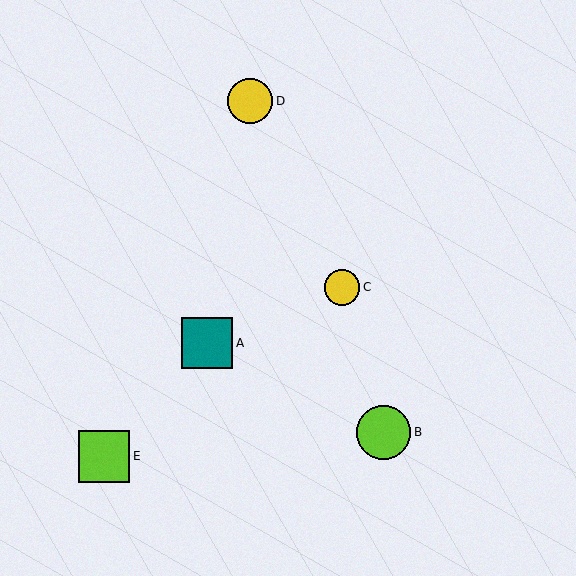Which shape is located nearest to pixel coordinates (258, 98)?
The yellow circle (labeled D) at (250, 101) is nearest to that location.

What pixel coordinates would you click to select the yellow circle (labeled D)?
Click at (250, 101) to select the yellow circle D.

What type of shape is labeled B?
Shape B is a lime circle.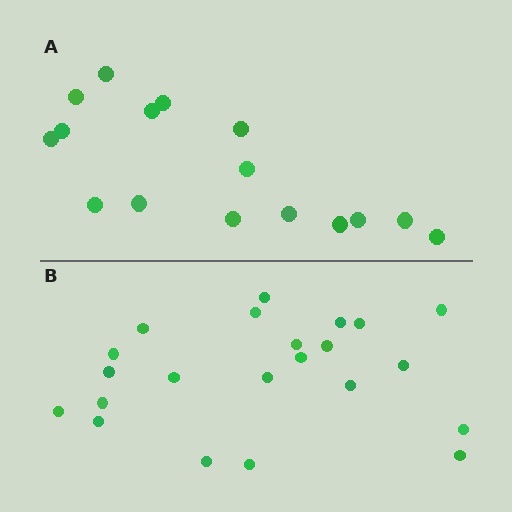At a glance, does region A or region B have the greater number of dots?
Region B (the bottom region) has more dots.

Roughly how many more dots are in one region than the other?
Region B has about 6 more dots than region A.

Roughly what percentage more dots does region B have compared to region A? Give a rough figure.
About 40% more.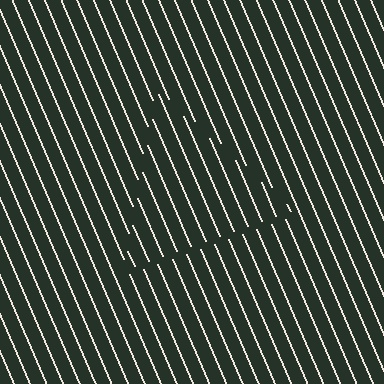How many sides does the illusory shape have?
3 sides — the line-ends trace a triangle.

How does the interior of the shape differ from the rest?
The interior of the shape contains the same grating, shifted by half a period — the contour is defined by the phase discontinuity where line-ends from the inner and outer gratings abut.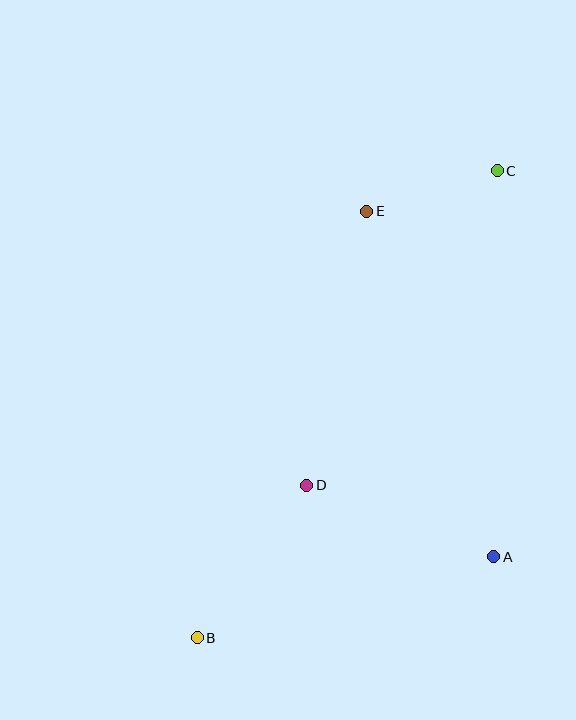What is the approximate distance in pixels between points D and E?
The distance between D and E is approximately 280 pixels.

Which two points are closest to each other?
Points C and E are closest to each other.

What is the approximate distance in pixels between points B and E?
The distance between B and E is approximately 459 pixels.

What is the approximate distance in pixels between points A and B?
The distance between A and B is approximately 307 pixels.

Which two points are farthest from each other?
Points B and C are farthest from each other.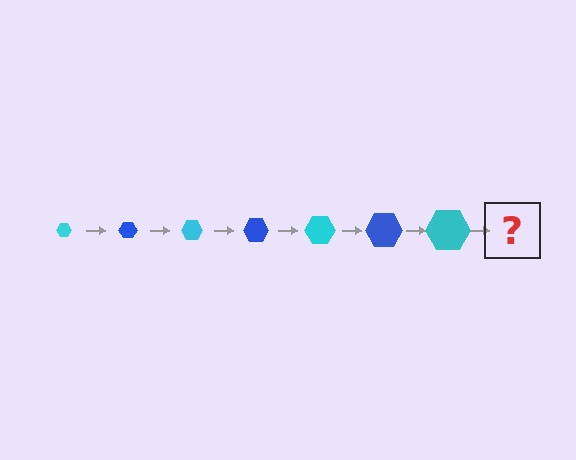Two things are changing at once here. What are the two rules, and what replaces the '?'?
The two rules are that the hexagon grows larger each step and the color cycles through cyan and blue. The '?' should be a blue hexagon, larger than the previous one.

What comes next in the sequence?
The next element should be a blue hexagon, larger than the previous one.